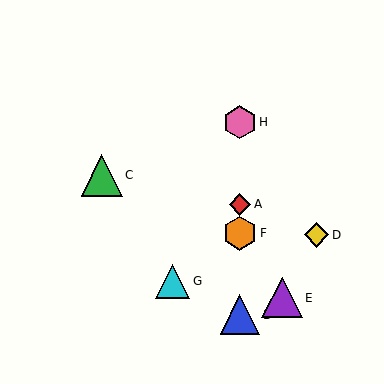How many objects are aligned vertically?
4 objects (A, B, F, H) are aligned vertically.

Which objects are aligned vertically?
Objects A, B, F, H are aligned vertically.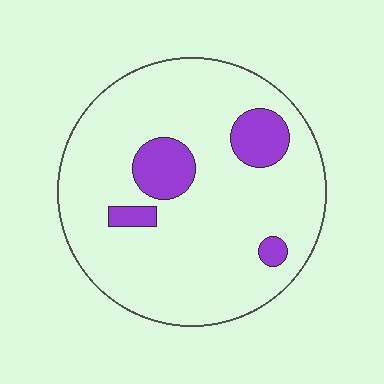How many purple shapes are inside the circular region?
4.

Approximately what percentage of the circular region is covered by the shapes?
Approximately 15%.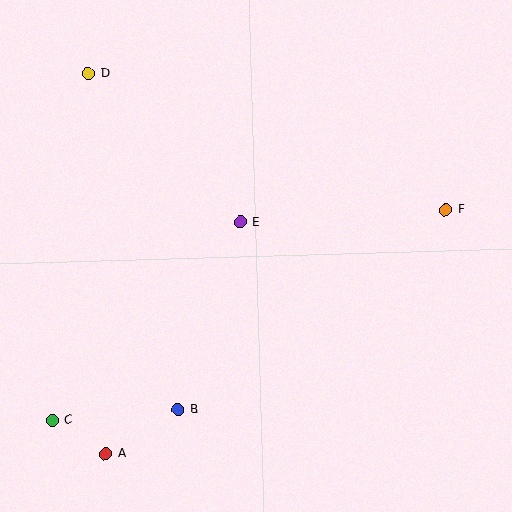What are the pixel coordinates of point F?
Point F is at (446, 210).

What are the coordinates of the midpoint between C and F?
The midpoint between C and F is at (249, 315).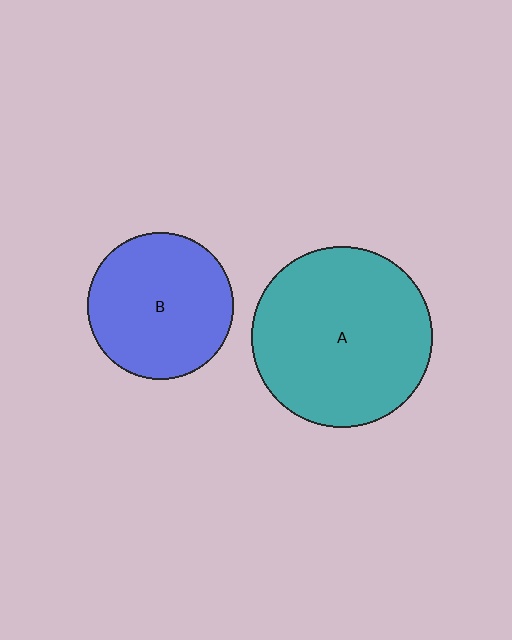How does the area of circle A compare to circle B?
Approximately 1.5 times.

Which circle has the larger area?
Circle A (teal).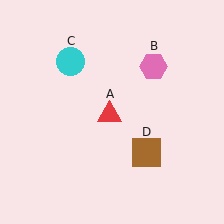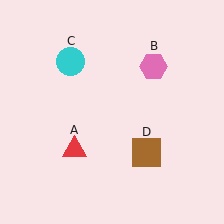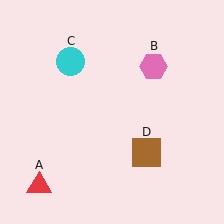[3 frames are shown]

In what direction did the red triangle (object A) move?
The red triangle (object A) moved down and to the left.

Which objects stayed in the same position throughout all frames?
Pink hexagon (object B) and cyan circle (object C) and brown square (object D) remained stationary.